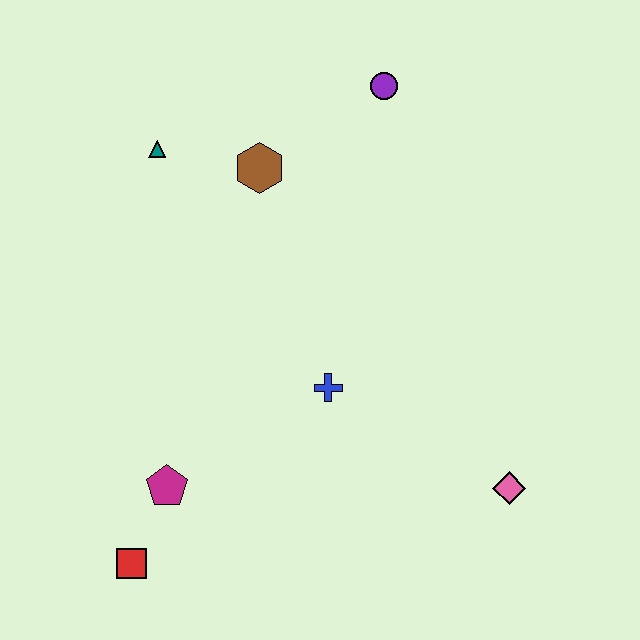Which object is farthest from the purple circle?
The red square is farthest from the purple circle.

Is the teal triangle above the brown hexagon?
Yes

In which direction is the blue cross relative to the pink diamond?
The blue cross is to the left of the pink diamond.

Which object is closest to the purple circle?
The brown hexagon is closest to the purple circle.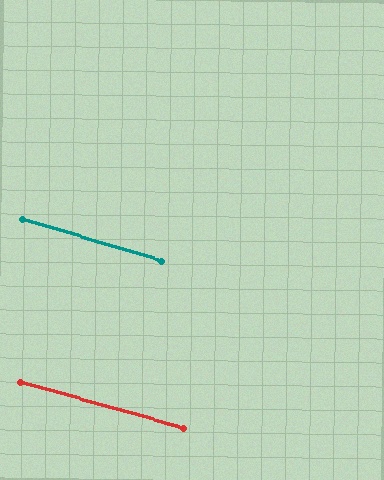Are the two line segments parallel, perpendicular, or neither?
Parallel — their directions differ by only 1.0°.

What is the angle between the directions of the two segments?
Approximately 1 degree.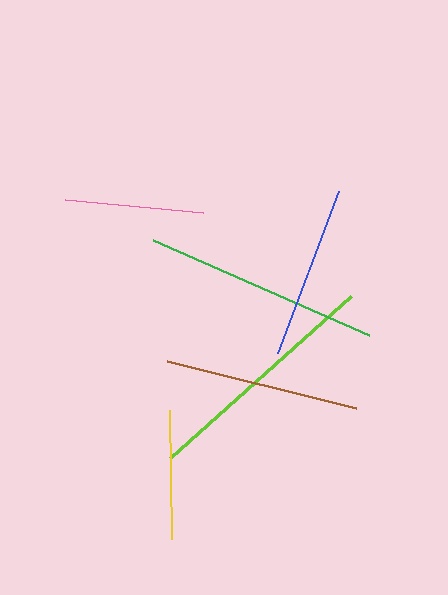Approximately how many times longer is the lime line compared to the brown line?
The lime line is approximately 1.2 times the length of the brown line.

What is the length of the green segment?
The green segment is approximately 236 pixels long.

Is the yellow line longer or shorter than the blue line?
The blue line is longer than the yellow line.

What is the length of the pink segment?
The pink segment is approximately 139 pixels long.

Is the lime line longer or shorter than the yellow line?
The lime line is longer than the yellow line.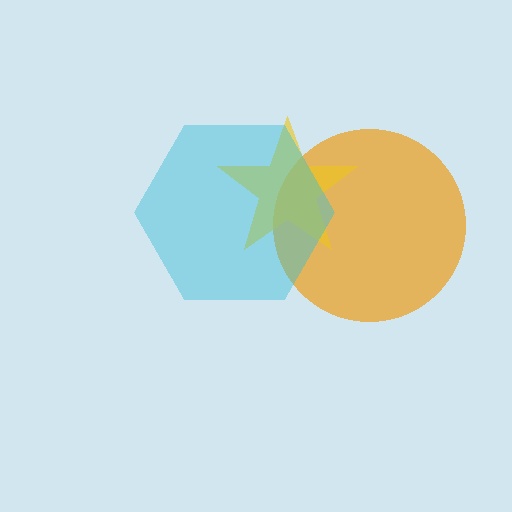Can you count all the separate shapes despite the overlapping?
Yes, there are 3 separate shapes.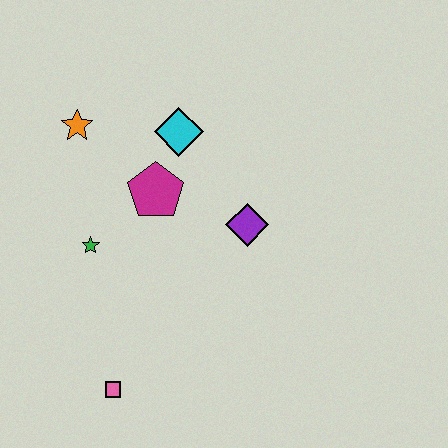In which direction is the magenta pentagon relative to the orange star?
The magenta pentagon is to the right of the orange star.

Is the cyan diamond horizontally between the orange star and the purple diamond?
Yes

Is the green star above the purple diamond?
No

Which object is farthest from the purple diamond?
The pink square is farthest from the purple diamond.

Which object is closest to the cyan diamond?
The magenta pentagon is closest to the cyan diamond.